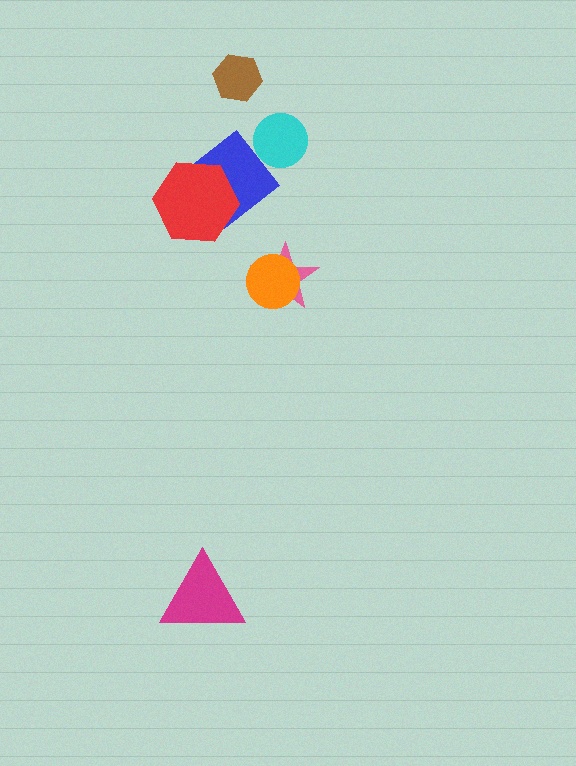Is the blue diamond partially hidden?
Yes, it is partially covered by another shape.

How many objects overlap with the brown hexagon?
0 objects overlap with the brown hexagon.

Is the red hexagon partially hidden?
No, no other shape covers it.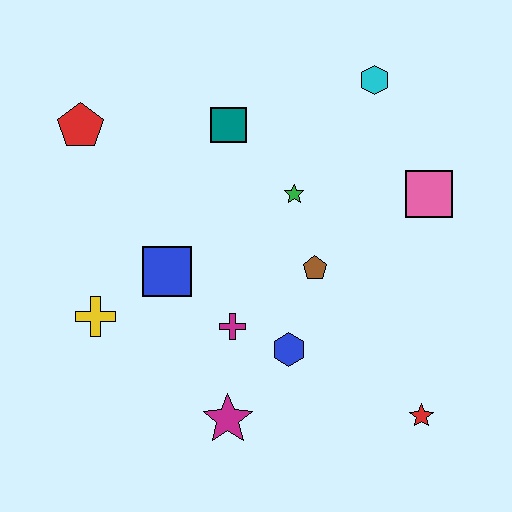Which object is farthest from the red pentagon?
The red star is farthest from the red pentagon.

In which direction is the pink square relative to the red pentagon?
The pink square is to the right of the red pentagon.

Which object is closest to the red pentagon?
The teal square is closest to the red pentagon.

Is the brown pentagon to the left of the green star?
No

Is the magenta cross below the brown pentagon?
Yes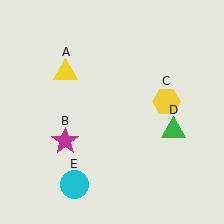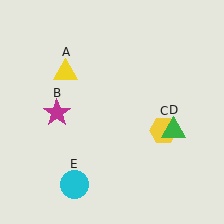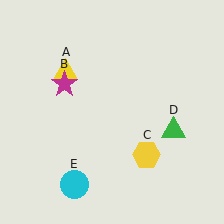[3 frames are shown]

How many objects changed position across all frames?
2 objects changed position: magenta star (object B), yellow hexagon (object C).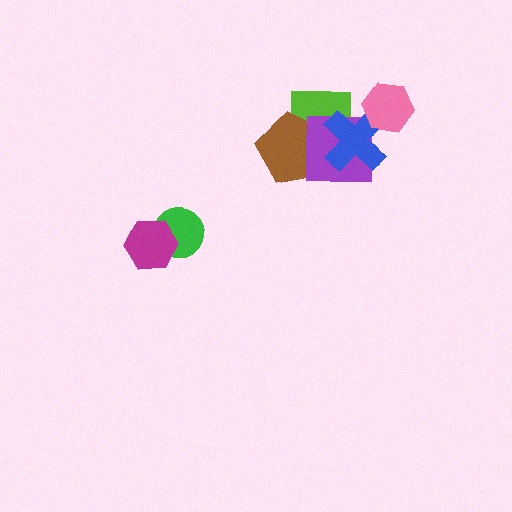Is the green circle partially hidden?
Yes, it is partially covered by another shape.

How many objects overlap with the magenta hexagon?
1 object overlaps with the magenta hexagon.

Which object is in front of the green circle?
The magenta hexagon is in front of the green circle.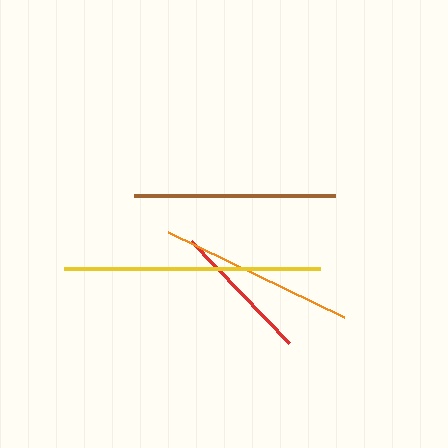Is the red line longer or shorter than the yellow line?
The yellow line is longer than the red line.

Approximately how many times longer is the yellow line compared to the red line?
The yellow line is approximately 1.8 times the length of the red line.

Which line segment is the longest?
The yellow line is the longest at approximately 256 pixels.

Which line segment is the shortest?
The red line is the shortest at approximately 141 pixels.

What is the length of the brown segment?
The brown segment is approximately 201 pixels long.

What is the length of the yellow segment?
The yellow segment is approximately 256 pixels long.